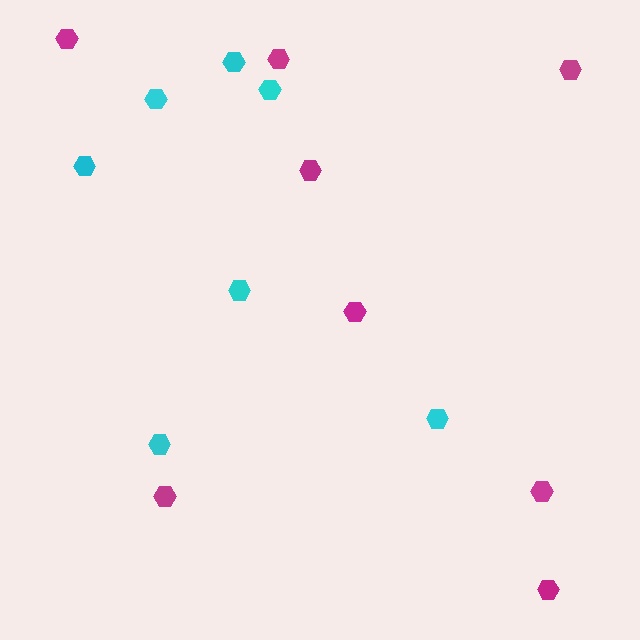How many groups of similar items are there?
There are 2 groups: one group of magenta hexagons (8) and one group of cyan hexagons (7).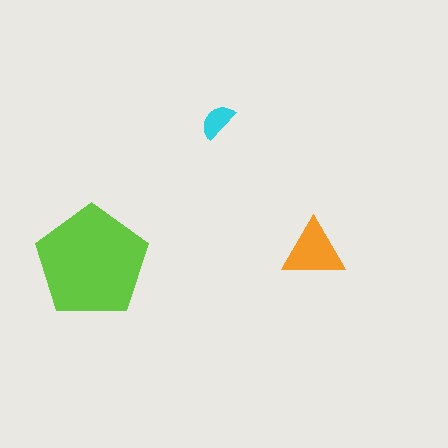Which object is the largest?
The lime pentagon.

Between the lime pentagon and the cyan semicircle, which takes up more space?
The lime pentagon.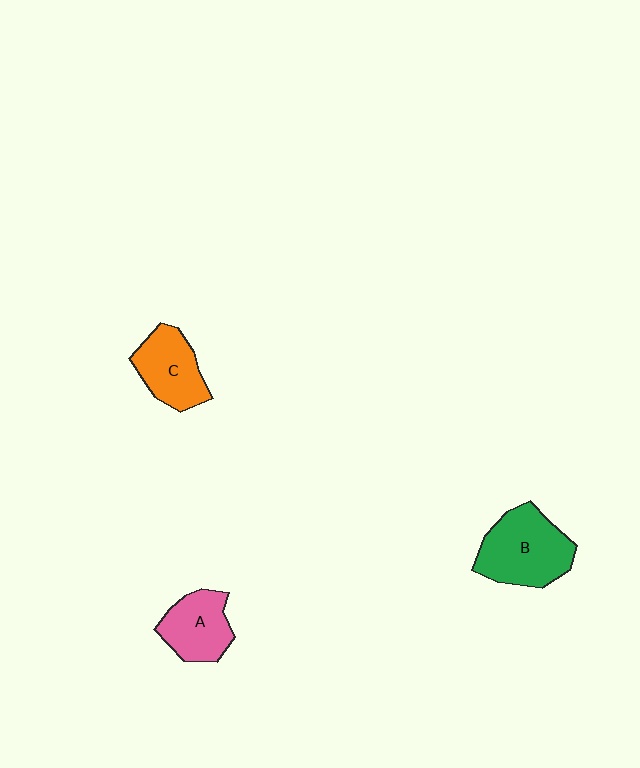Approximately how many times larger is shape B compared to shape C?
Approximately 1.4 times.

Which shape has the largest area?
Shape B (green).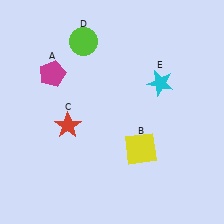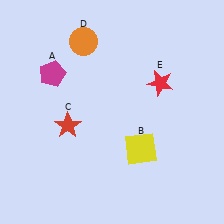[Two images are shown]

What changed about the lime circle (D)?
In Image 1, D is lime. In Image 2, it changed to orange.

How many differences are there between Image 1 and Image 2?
There are 2 differences between the two images.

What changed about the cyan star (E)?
In Image 1, E is cyan. In Image 2, it changed to red.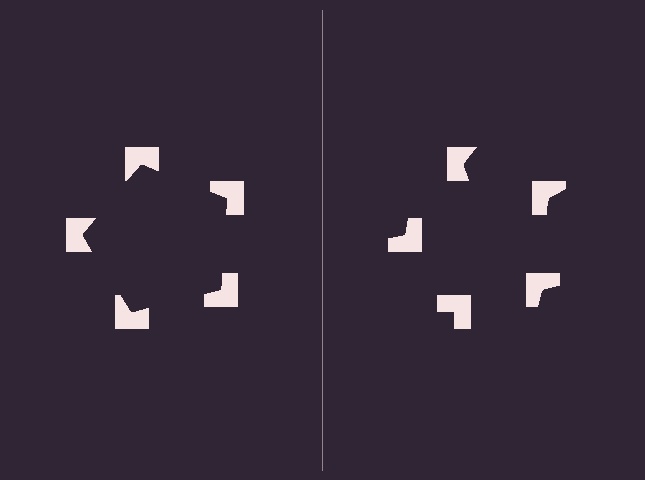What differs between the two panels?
The notched squares are positioned identically on both sides; only the wedge orientations differ. On the left they align to a pentagon; on the right they are misaligned.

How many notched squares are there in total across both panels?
10 — 5 on each side.